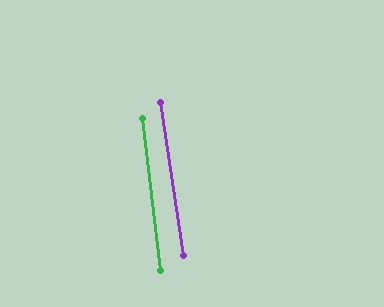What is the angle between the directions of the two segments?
Approximately 2 degrees.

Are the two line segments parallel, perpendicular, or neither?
Parallel — their directions differ by only 1.8°.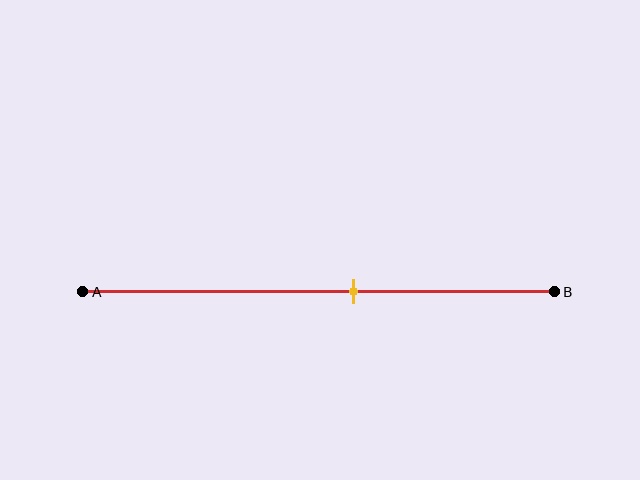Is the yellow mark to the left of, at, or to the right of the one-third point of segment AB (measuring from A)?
The yellow mark is to the right of the one-third point of segment AB.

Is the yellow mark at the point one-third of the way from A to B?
No, the mark is at about 55% from A, not at the 33% one-third point.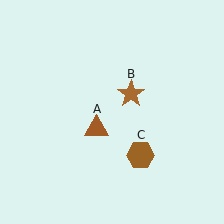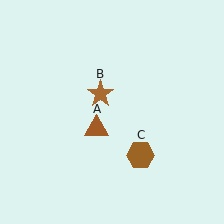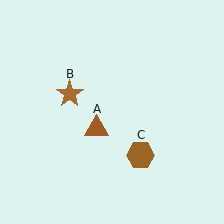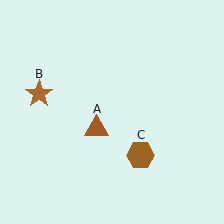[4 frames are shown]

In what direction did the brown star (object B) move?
The brown star (object B) moved left.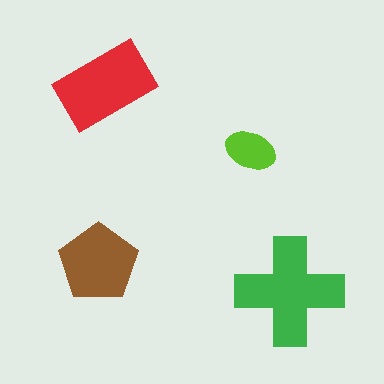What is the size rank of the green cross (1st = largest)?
1st.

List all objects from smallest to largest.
The lime ellipse, the brown pentagon, the red rectangle, the green cross.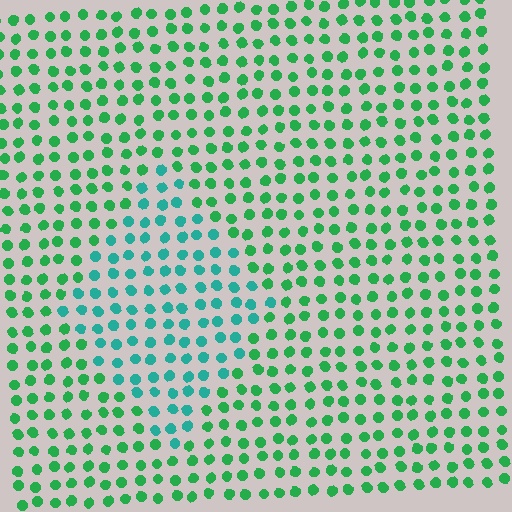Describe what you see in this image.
The image is filled with small green elements in a uniform arrangement. A diamond-shaped region is visible where the elements are tinted to a slightly different hue, forming a subtle color boundary.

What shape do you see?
I see a diamond.